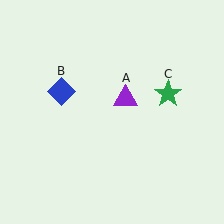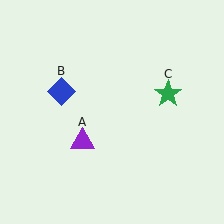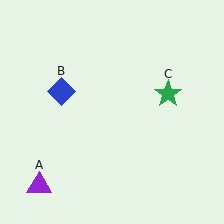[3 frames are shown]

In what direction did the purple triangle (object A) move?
The purple triangle (object A) moved down and to the left.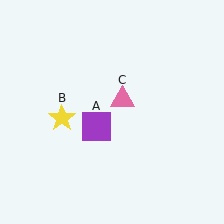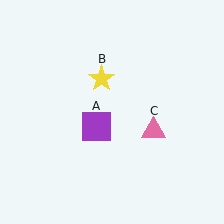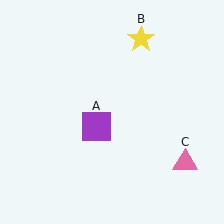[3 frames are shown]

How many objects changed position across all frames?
2 objects changed position: yellow star (object B), pink triangle (object C).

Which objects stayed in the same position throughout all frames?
Purple square (object A) remained stationary.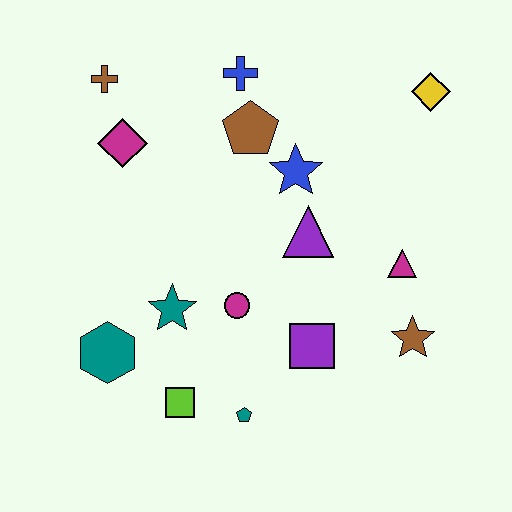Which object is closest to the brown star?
The magenta triangle is closest to the brown star.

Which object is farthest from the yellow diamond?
The teal hexagon is farthest from the yellow diamond.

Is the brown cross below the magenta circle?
No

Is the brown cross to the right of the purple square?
No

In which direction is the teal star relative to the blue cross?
The teal star is below the blue cross.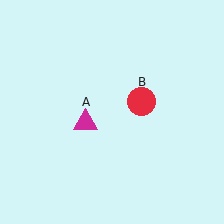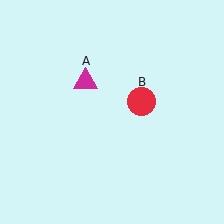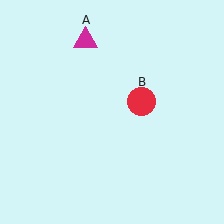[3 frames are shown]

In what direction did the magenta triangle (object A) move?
The magenta triangle (object A) moved up.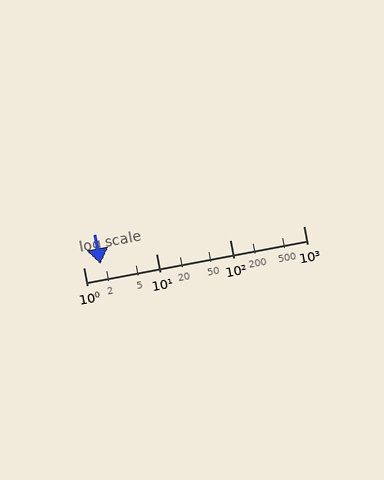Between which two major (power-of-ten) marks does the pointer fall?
The pointer is between 1 and 10.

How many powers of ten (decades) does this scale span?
The scale spans 3 decades, from 1 to 1000.